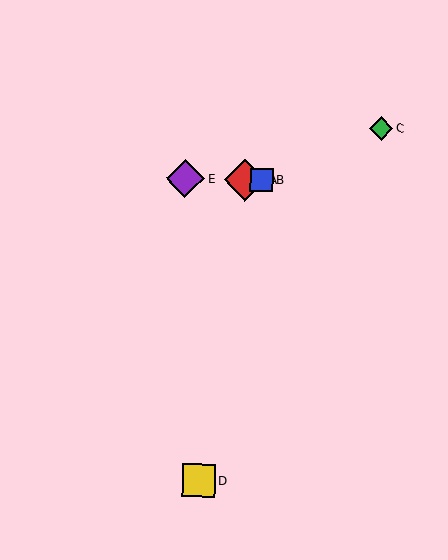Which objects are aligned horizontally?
Objects A, B, E are aligned horizontally.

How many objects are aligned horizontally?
3 objects (A, B, E) are aligned horizontally.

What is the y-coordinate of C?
Object C is at y≈128.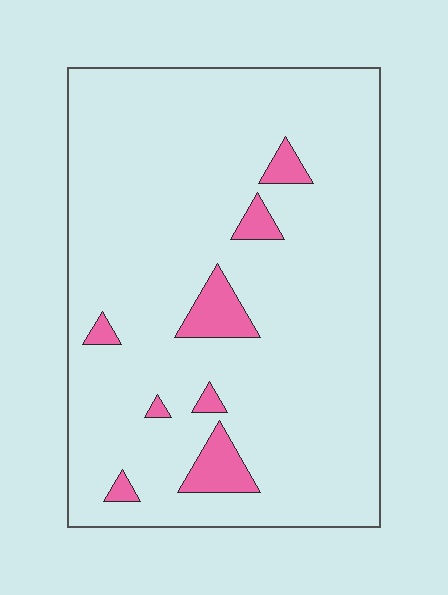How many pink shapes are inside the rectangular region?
8.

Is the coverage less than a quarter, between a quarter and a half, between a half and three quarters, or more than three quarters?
Less than a quarter.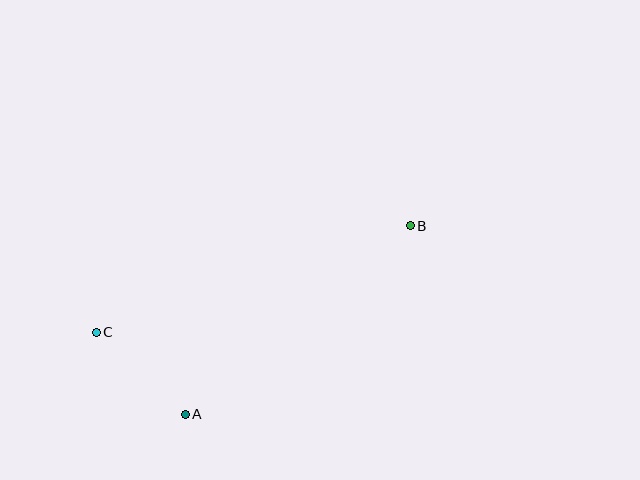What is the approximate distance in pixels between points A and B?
The distance between A and B is approximately 294 pixels.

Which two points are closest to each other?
Points A and C are closest to each other.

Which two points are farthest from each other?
Points B and C are farthest from each other.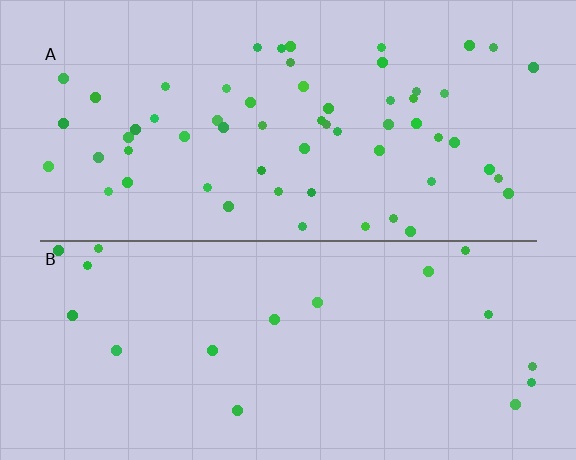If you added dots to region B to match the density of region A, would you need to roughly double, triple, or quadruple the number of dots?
Approximately triple.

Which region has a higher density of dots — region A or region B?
A (the top).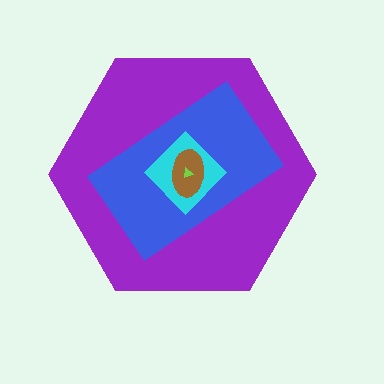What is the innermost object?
The lime triangle.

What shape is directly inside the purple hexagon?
The blue rectangle.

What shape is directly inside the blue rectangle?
The cyan diamond.